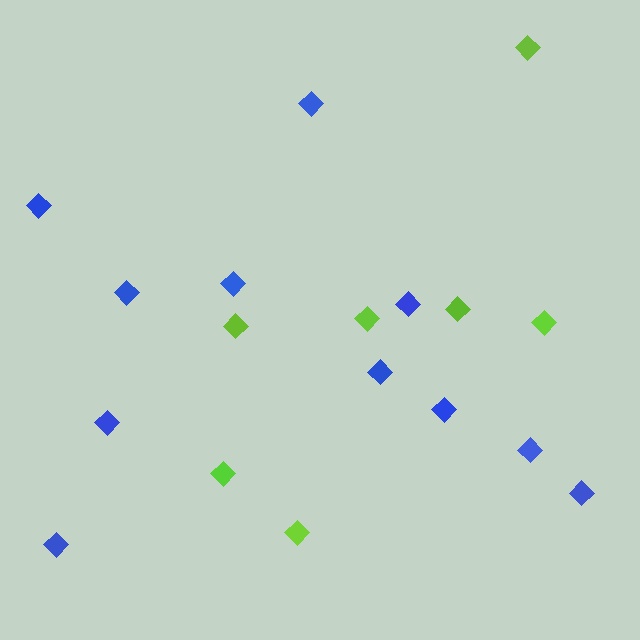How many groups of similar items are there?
There are 2 groups: one group of lime diamonds (7) and one group of blue diamonds (11).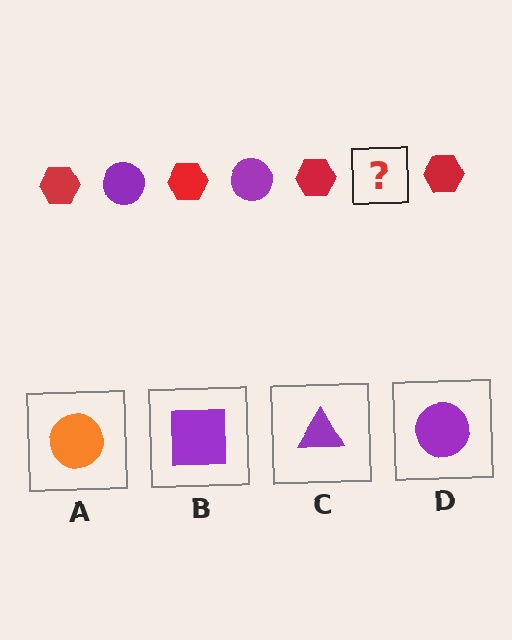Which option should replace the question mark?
Option D.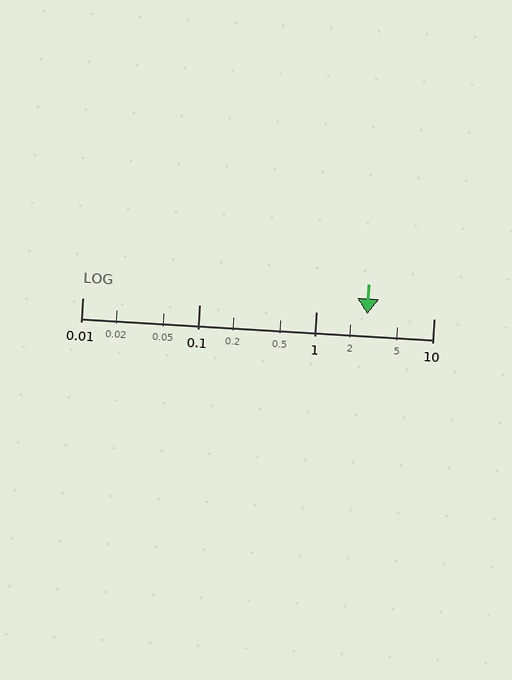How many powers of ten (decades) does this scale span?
The scale spans 3 decades, from 0.01 to 10.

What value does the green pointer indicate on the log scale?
The pointer indicates approximately 2.7.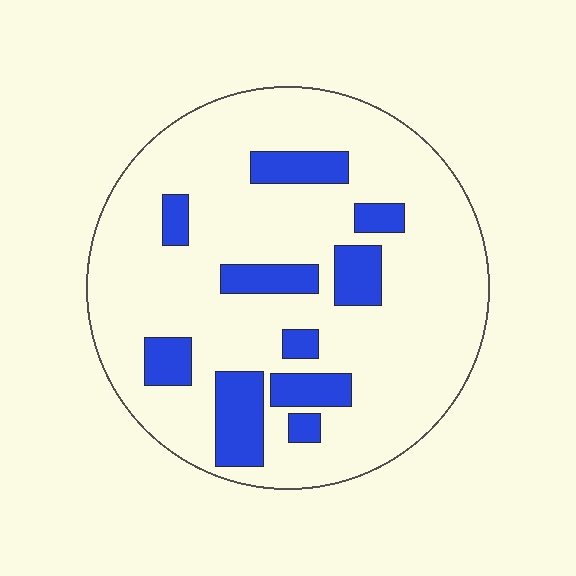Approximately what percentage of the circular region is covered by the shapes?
Approximately 20%.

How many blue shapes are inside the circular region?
10.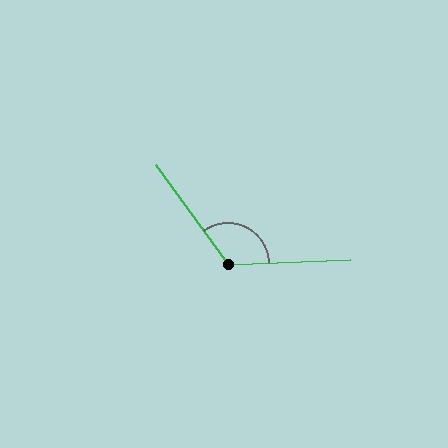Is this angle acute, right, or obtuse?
It is obtuse.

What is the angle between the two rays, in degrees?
Approximately 123 degrees.